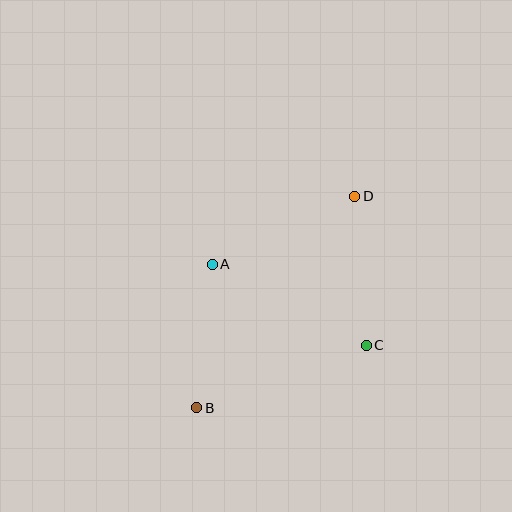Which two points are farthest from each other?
Points B and D are farthest from each other.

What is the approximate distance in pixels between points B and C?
The distance between B and C is approximately 181 pixels.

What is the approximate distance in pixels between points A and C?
The distance between A and C is approximately 174 pixels.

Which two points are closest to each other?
Points A and B are closest to each other.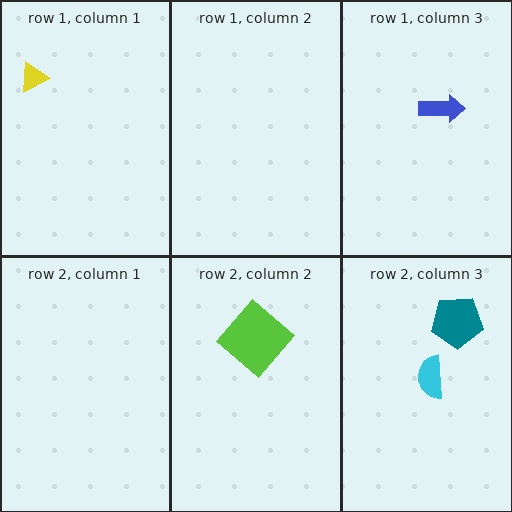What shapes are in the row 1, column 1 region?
The yellow triangle.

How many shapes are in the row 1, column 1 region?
1.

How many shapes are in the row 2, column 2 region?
1.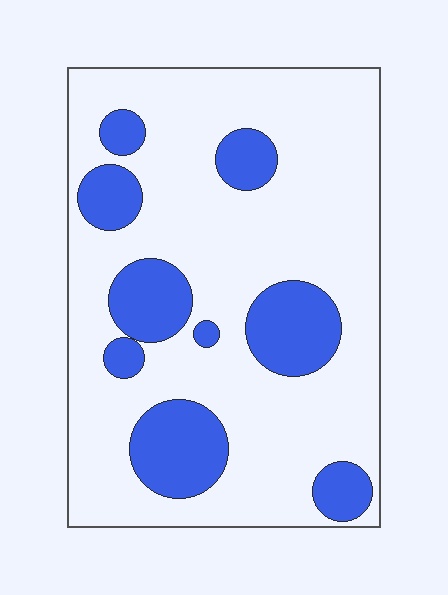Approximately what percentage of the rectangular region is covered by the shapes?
Approximately 25%.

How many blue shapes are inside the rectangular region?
9.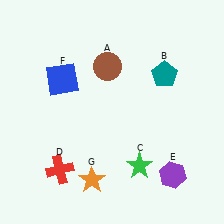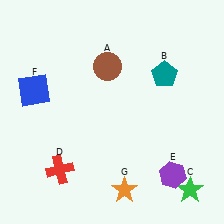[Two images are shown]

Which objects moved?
The objects that moved are: the green star (C), the blue square (F), the orange star (G).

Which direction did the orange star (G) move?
The orange star (G) moved right.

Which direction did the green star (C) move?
The green star (C) moved right.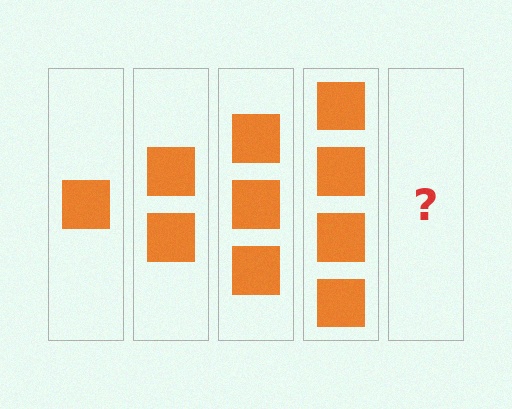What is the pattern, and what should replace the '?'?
The pattern is that each step adds one more square. The '?' should be 5 squares.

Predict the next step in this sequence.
The next step is 5 squares.